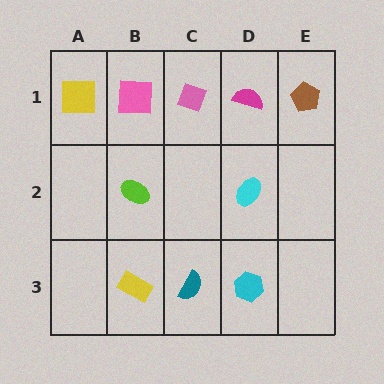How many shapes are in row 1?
5 shapes.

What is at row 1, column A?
A yellow square.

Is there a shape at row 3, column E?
No, that cell is empty.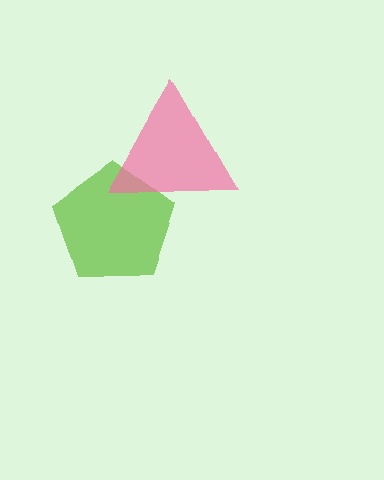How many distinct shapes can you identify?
There are 2 distinct shapes: a lime pentagon, a pink triangle.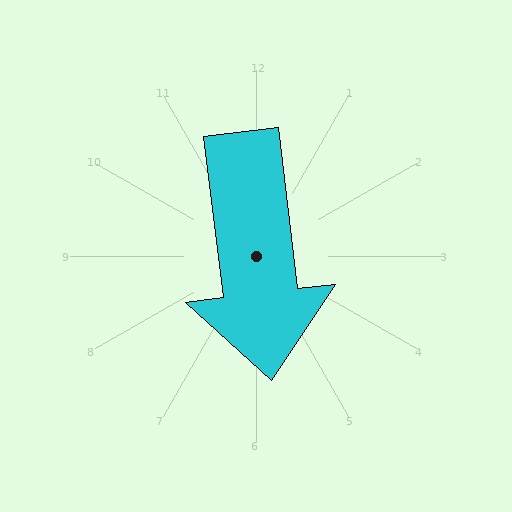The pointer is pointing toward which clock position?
Roughly 6 o'clock.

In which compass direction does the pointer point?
South.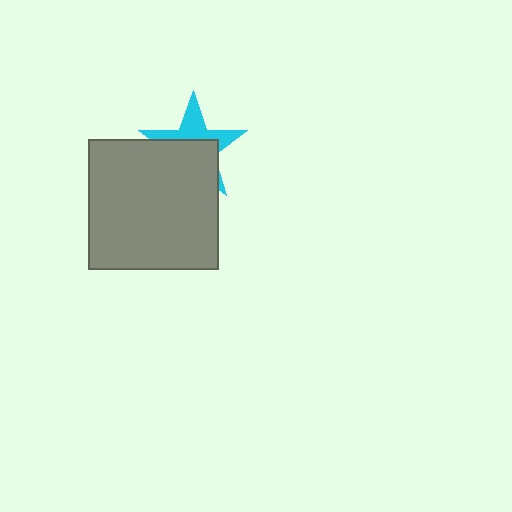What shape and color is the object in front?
The object in front is a gray square.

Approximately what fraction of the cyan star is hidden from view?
Roughly 57% of the cyan star is hidden behind the gray square.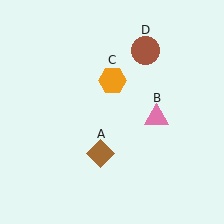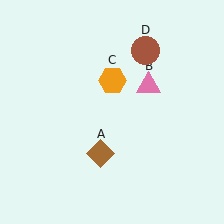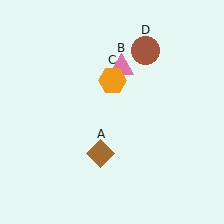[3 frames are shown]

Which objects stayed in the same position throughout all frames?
Brown diamond (object A) and orange hexagon (object C) and brown circle (object D) remained stationary.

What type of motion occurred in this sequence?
The pink triangle (object B) rotated counterclockwise around the center of the scene.